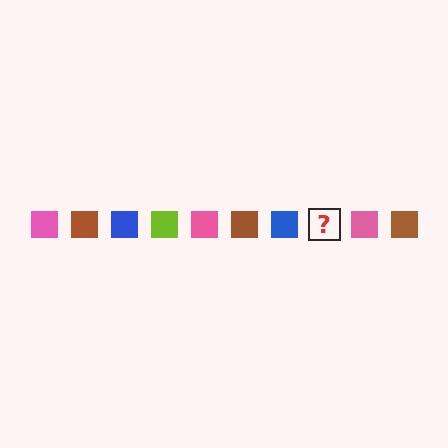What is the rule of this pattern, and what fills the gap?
The rule is that the pattern cycles through pink, brown, blue, lime squares. The gap should be filled with a lime square.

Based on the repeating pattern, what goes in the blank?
The blank should be a lime square.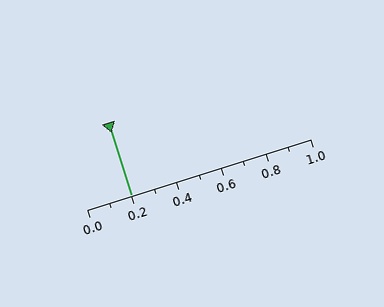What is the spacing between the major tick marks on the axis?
The major ticks are spaced 0.2 apart.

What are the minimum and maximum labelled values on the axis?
The axis runs from 0.0 to 1.0.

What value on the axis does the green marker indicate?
The marker indicates approximately 0.2.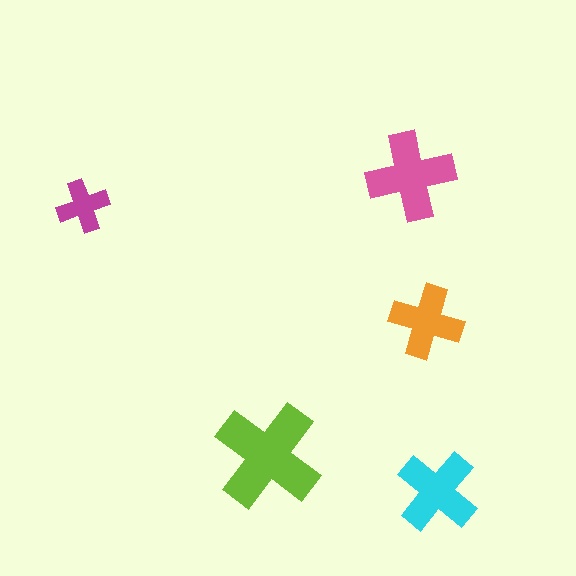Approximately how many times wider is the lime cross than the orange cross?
About 1.5 times wider.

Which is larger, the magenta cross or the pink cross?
The pink one.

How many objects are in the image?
There are 5 objects in the image.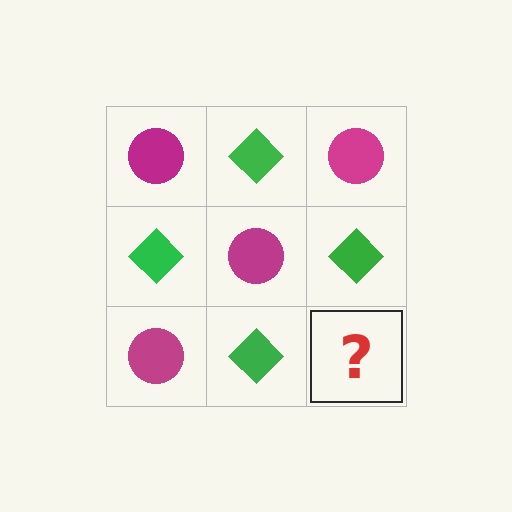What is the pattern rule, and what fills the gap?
The rule is that it alternates magenta circle and green diamond in a checkerboard pattern. The gap should be filled with a magenta circle.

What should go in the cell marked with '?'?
The missing cell should contain a magenta circle.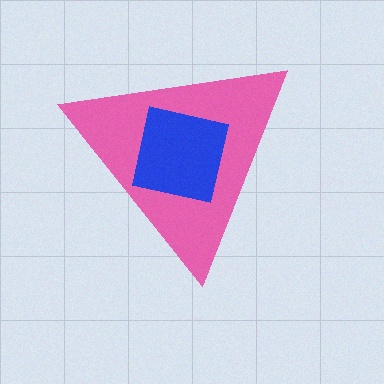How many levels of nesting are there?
2.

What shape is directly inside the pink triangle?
The blue square.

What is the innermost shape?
The blue square.